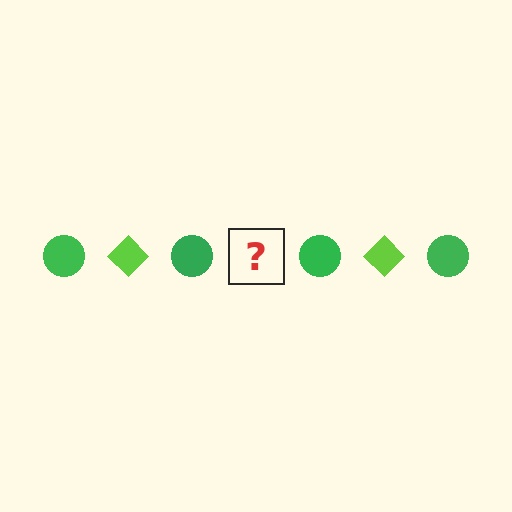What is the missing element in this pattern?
The missing element is a lime diamond.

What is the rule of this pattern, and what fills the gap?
The rule is that the pattern alternates between green circle and lime diamond. The gap should be filled with a lime diamond.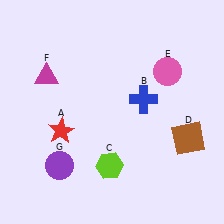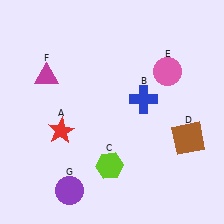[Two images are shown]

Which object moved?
The purple circle (G) moved down.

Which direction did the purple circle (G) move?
The purple circle (G) moved down.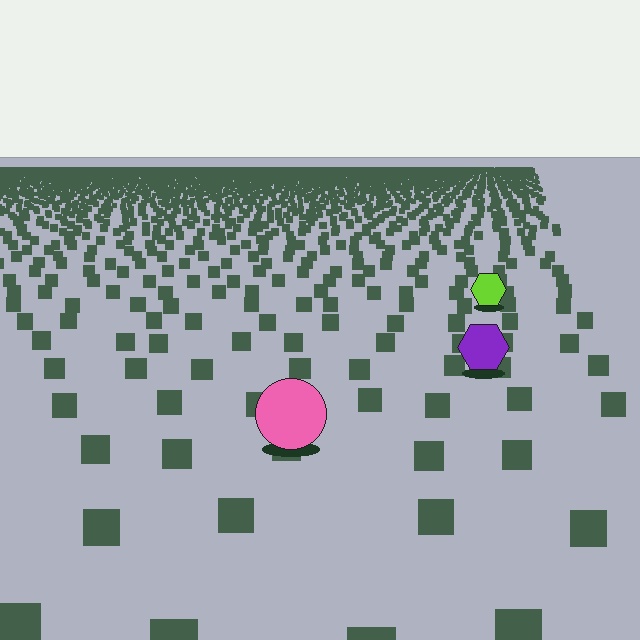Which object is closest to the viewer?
The pink circle is closest. The texture marks near it are larger and more spread out.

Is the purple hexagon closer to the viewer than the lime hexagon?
Yes. The purple hexagon is closer — you can tell from the texture gradient: the ground texture is coarser near it.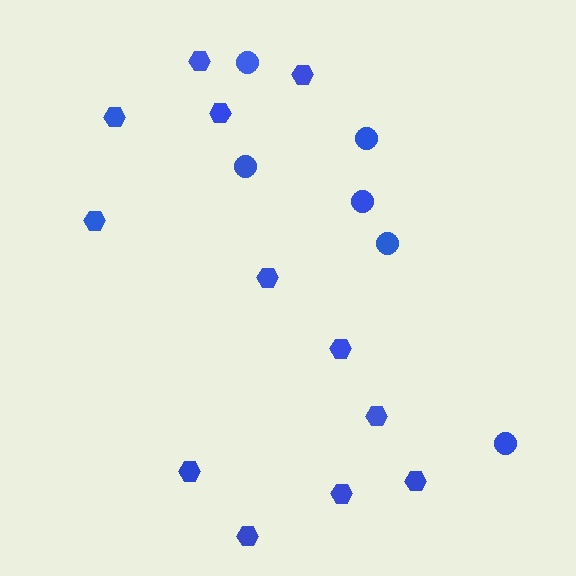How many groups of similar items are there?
There are 2 groups: one group of hexagons (12) and one group of circles (6).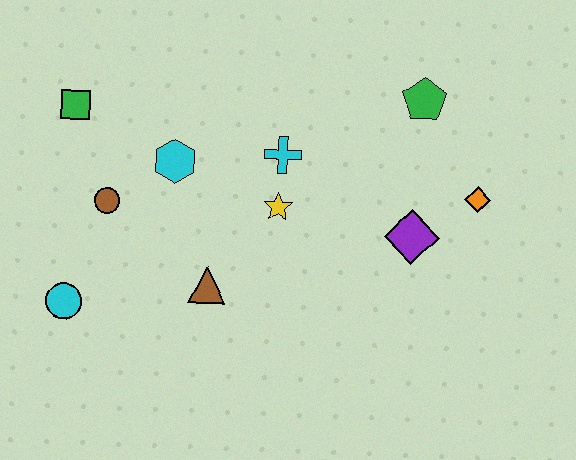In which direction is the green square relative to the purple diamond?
The green square is to the left of the purple diamond.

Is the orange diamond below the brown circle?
No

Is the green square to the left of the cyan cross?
Yes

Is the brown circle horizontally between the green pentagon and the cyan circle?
Yes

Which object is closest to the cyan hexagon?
The brown circle is closest to the cyan hexagon.